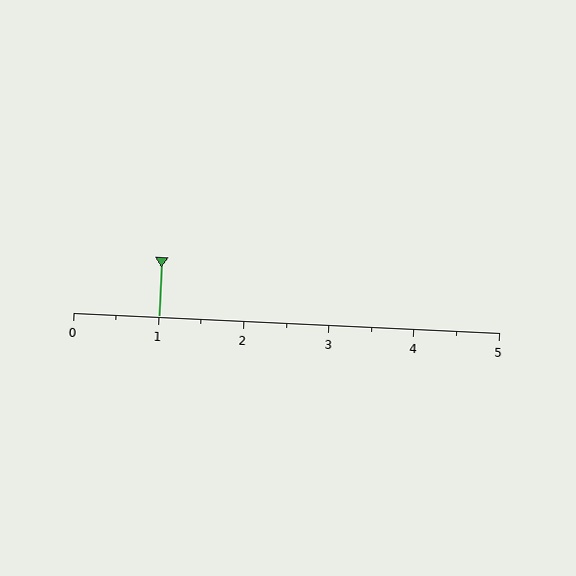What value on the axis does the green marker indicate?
The marker indicates approximately 1.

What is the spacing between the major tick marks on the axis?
The major ticks are spaced 1 apart.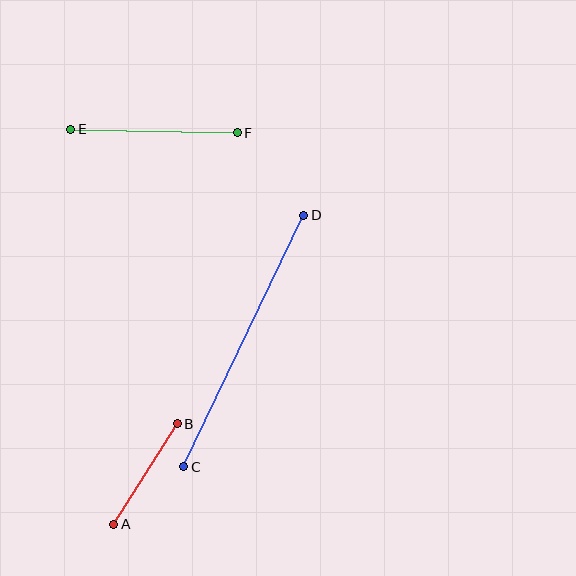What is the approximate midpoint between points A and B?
The midpoint is at approximately (145, 474) pixels.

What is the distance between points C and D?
The distance is approximately 279 pixels.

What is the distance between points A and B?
The distance is approximately 119 pixels.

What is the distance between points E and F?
The distance is approximately 167 pixels.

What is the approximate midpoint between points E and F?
The midpoint is at approximately (154, 131) pixels.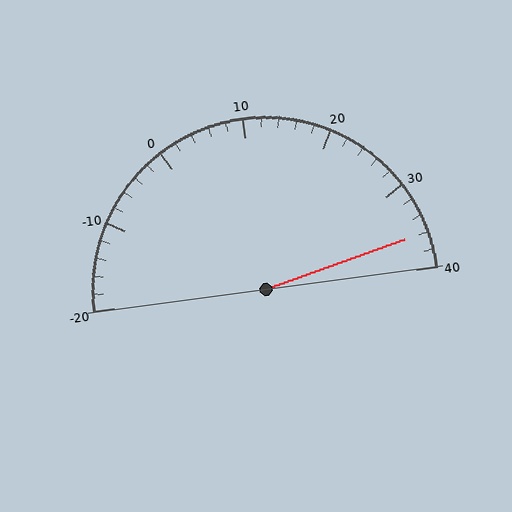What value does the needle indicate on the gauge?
The needle indicates approximately 36.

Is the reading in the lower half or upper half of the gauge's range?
The reading is in the upper half of the range (-20 to 40).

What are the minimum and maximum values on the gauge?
The gauge ranges from -20 to 40.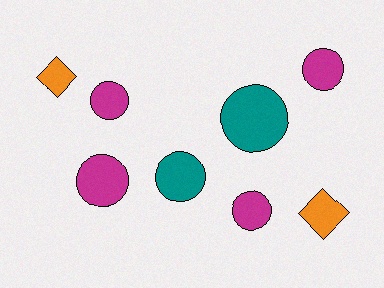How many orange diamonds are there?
There are 2 orange diamonds.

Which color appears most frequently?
Magenta, with 4 objects.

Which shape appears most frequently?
Circle, with 6 objects.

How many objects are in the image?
There are 8 objects.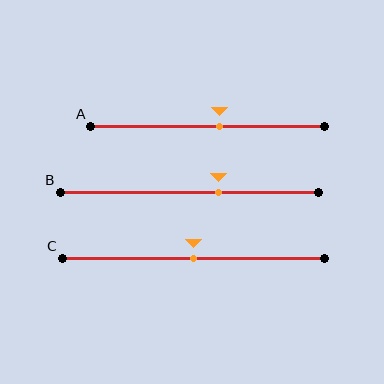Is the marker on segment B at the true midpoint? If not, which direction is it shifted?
No, the marker on segment B is shifted to the right by about 11% of the segment length.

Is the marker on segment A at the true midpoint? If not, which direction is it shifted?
No, the marker on segment A is shifted to the right by about 5% of the segment length.